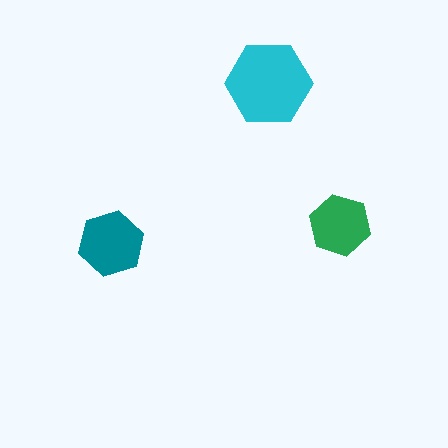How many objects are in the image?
There are 3 objects in the image.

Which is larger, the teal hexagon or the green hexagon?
The teal one.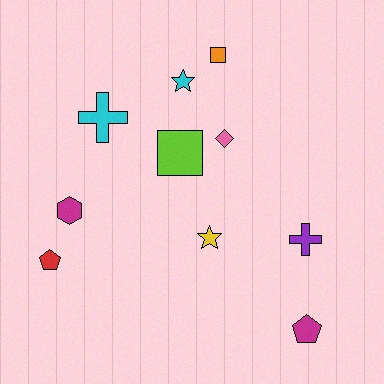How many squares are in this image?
There are 2 squares.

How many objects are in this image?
There are 10 objects.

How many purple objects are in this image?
There is 1 purple object.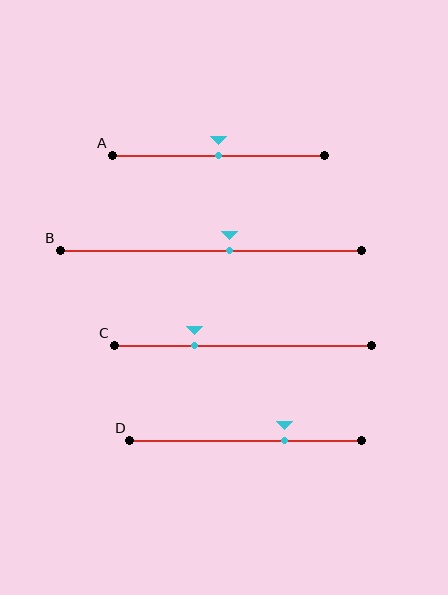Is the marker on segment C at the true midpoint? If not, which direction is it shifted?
No, the marker on segment C is shifted to the left by about 19% of the segment length.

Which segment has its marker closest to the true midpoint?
Segment A has its marker closest to the true midpoint.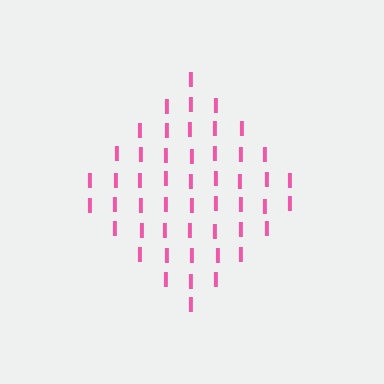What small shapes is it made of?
It is made of small letter I's.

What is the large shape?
The large shape is a diamond.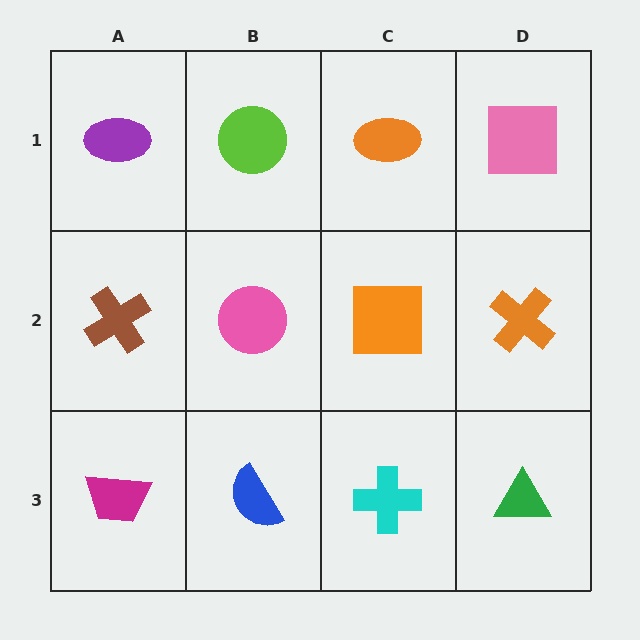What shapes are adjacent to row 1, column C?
An orange square (row 2, column C), a lime circle (row 1, column B), a pink square (row 1, column D).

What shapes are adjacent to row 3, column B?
A pink circle (row 2, column B), a magenta trapezoid (row 3, column A), a cyan cross (row 3, column C).